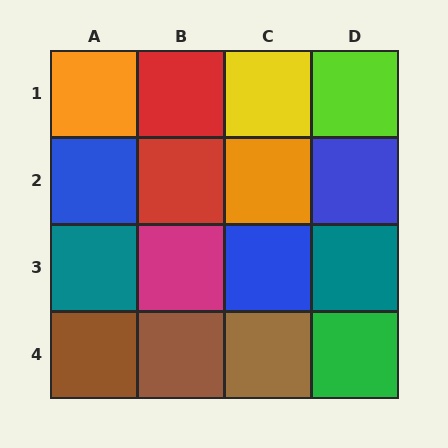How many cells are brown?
3 cells are brown.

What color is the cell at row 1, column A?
Orange.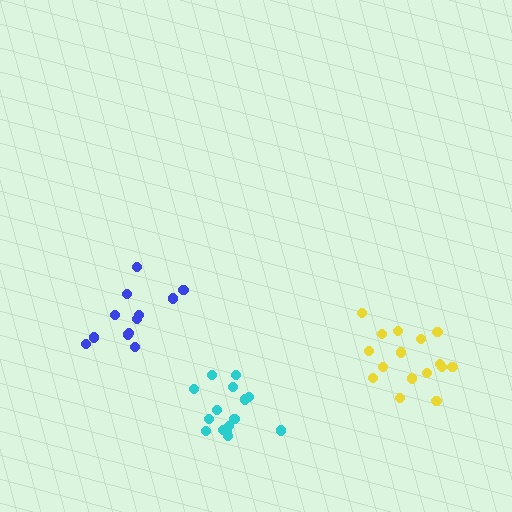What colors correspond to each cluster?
The clusters are colored: yellow, cyan, blue.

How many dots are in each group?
Group 1: 16 dots, Group 2: 15 dots, Group 3: 12 dots (43 total).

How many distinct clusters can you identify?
There are 3 distinct clusters.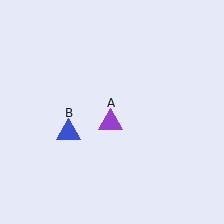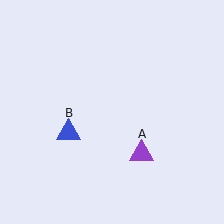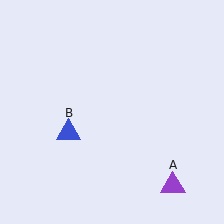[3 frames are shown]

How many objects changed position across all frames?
1 object changed position: purple triangle (object A).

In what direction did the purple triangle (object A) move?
The purple triangle (object A) moved down and to the right.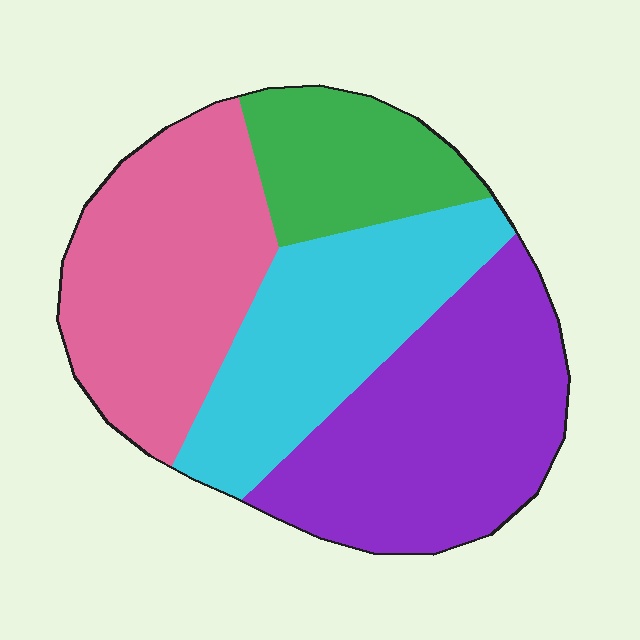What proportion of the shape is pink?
Pink covers roughly 30% of the shape.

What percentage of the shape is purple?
Purple takes up between a sixth and a third of the shape.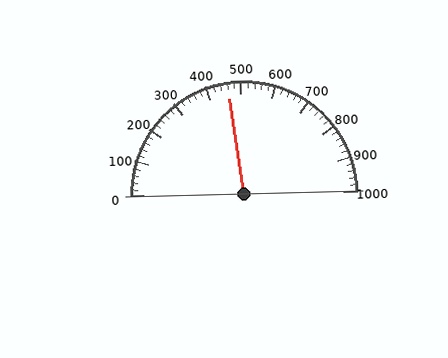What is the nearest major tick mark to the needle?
The nearest major tick mark is 500.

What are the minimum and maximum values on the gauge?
The gauge ranges from 0 to 1000.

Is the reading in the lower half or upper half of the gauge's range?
The reading is in the lower half of the range (0 to 1000).